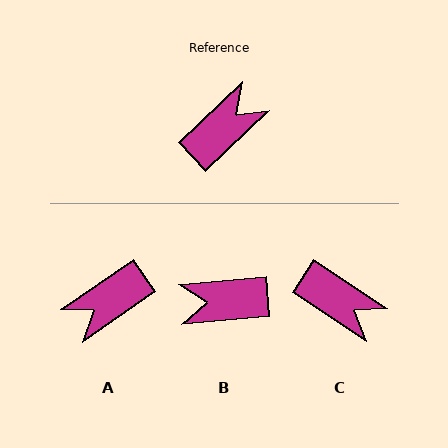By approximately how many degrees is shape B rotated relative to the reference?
Approximately 141 degrees counter-clockwise.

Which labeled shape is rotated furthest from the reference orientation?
A, about 170 degrees away.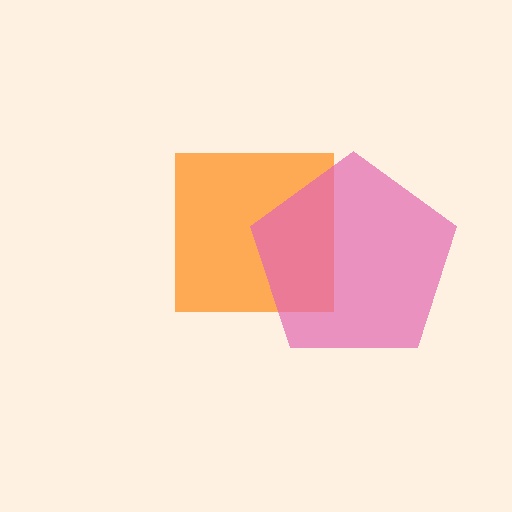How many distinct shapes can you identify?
There are 2 distinct shapes: an orange square, a pink pentagon.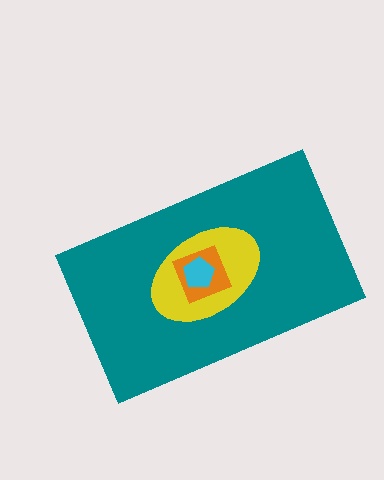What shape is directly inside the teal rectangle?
The yellow ellipse.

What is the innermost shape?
The cyan pentagon.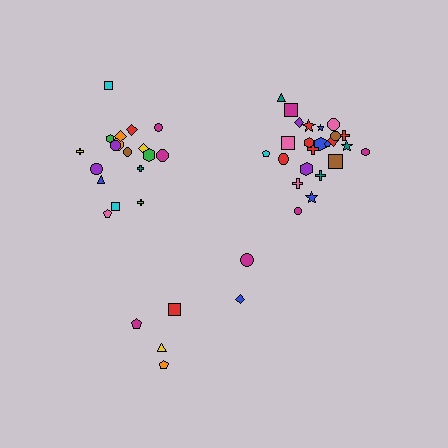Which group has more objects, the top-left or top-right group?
The top-right group.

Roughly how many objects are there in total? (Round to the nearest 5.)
Roughly 50 objects in total.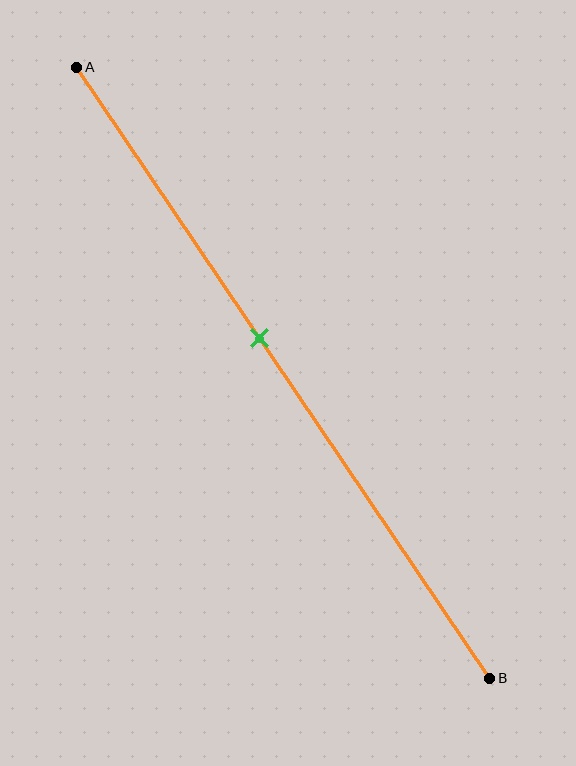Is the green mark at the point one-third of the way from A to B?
No, the mark is at about 45% from A, not at the 33% one-third point.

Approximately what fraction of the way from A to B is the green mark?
The green mark is approximately 45% of the way from A to B.